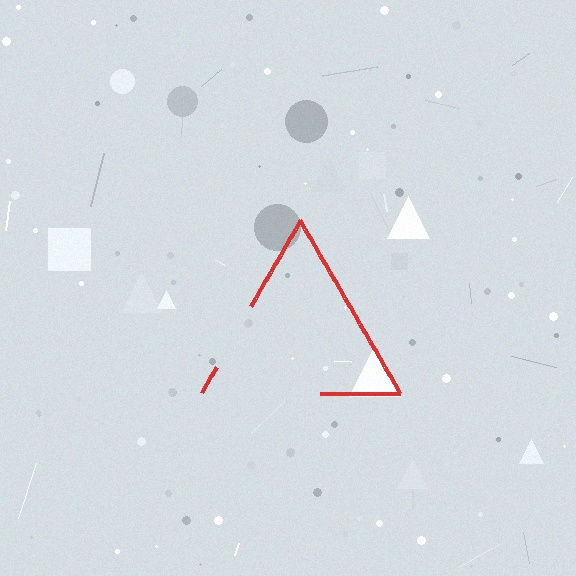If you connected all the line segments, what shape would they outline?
They would outline a triangle.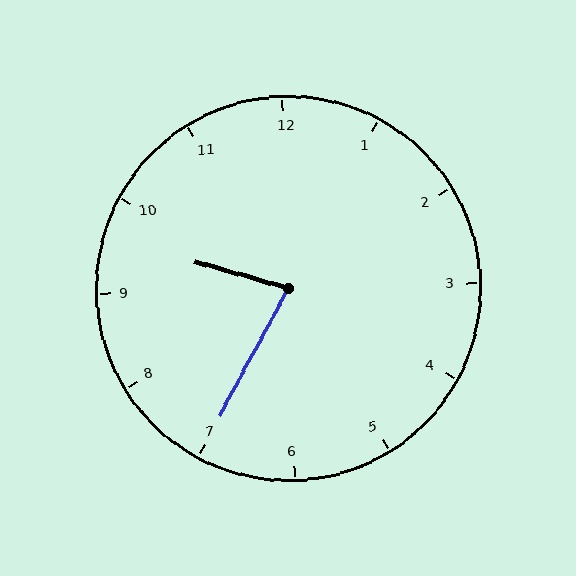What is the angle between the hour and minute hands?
Approximately 78 degrees.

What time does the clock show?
9:35.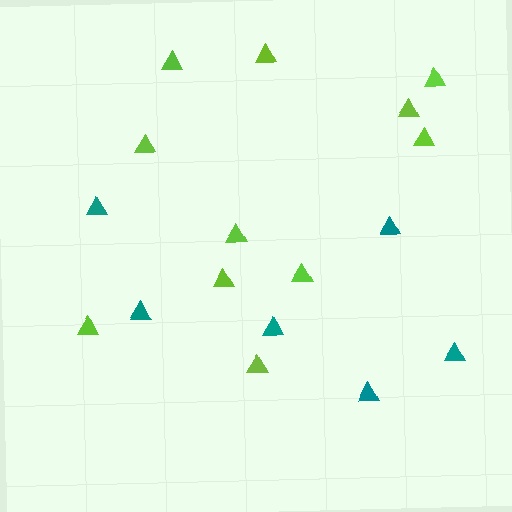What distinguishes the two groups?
There are 2 groups: one group of teal triangles (6) and one group of lime triangles (11).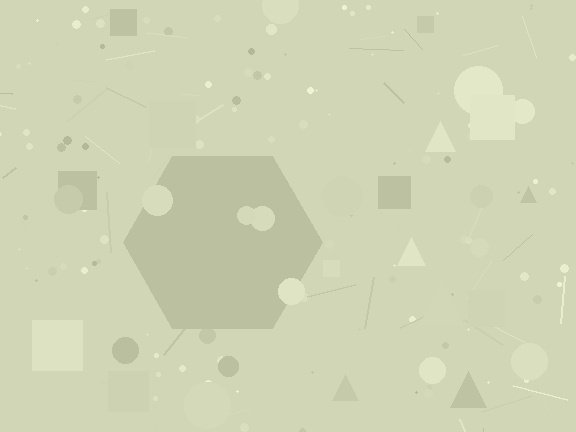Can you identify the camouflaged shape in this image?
The camouflaged shape is a hexagon.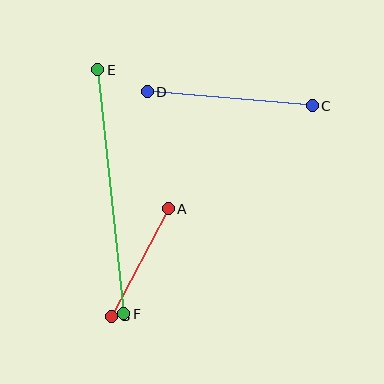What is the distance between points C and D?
The distance is approximately 166 pixels.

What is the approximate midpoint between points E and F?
The midpoint is at approximately (111, 192) pixels.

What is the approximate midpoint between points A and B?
The midpoint is at approximately (140, 263) pixels.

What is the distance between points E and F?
The distance is approximately 245 pixels.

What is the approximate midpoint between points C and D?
The midpoint is at approximately (230, 99) pixels.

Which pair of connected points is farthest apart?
Points E and F are farthest apart.